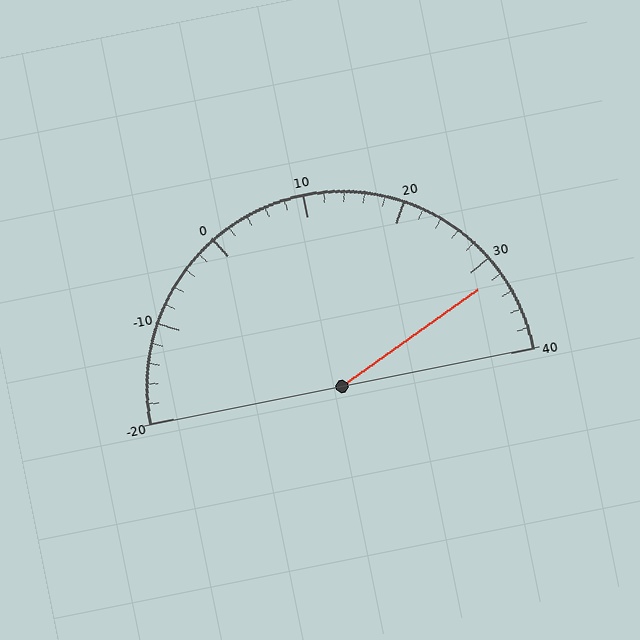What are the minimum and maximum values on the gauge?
The gauge ranges from -20 to 40.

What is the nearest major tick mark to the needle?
The nearest major tick mark is 30.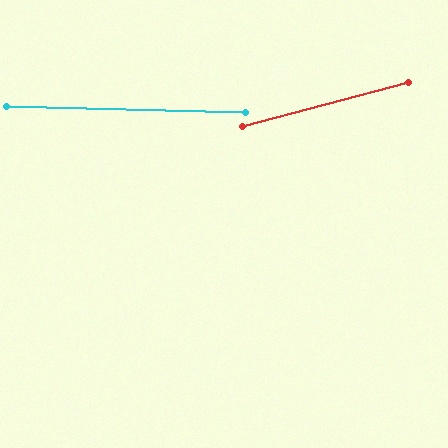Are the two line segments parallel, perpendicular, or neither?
Neither parallel nor perpendicular — they differ by about 16°.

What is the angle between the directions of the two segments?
Approximately 16 degrees.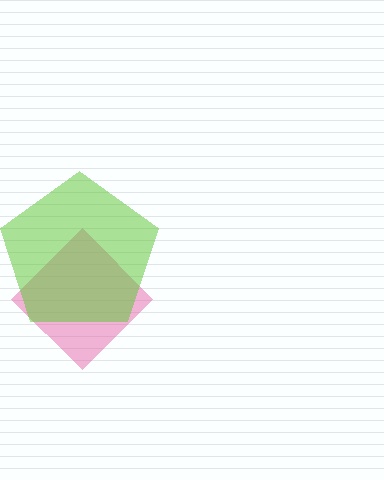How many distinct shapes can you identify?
There are 2 distinct shapes: a pink diamond, a lime pentagon.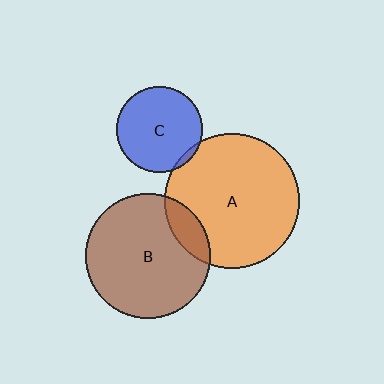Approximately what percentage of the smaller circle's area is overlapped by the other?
Approximately 15%.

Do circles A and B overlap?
Yes.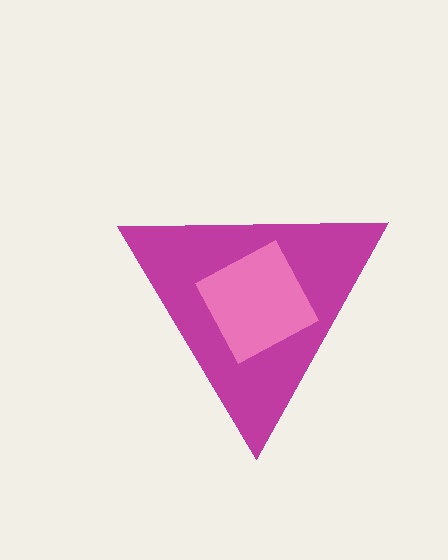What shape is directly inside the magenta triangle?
The pink square.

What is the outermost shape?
The magenta triangle.